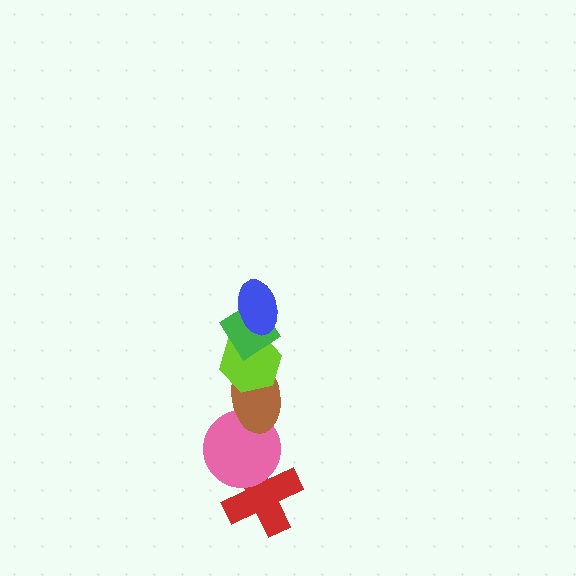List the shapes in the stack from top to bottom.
From top to bottom: the blue ellipse, the green diamond, the lime hexagon, the brown ellipse, the pink circle, the red cross.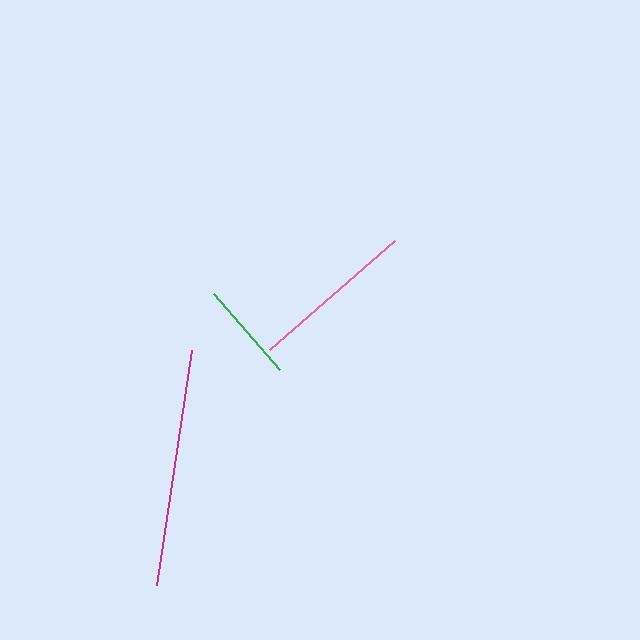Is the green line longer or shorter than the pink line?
The pink line is longer than the green line.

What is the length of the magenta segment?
The magenta segment is approximately 237 pixels long.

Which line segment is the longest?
The magenta line is the longest at approximately 237 pixels.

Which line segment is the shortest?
The green line is the shortest at approximately 101 pixels.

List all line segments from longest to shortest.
From longest to shortest: magenta, pink, green.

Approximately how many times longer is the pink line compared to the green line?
The pink line is approximately 1.6 times the length of the green line.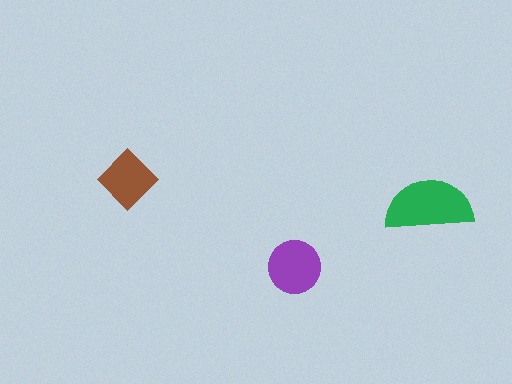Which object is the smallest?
The brown diamond.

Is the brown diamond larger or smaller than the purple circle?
Smaller.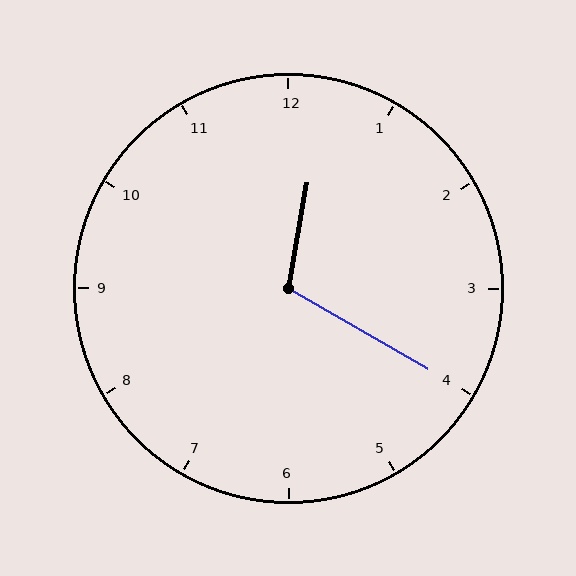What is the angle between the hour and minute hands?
Approximately 110 degrees.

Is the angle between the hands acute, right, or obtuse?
It is obtuse.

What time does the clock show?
12:20.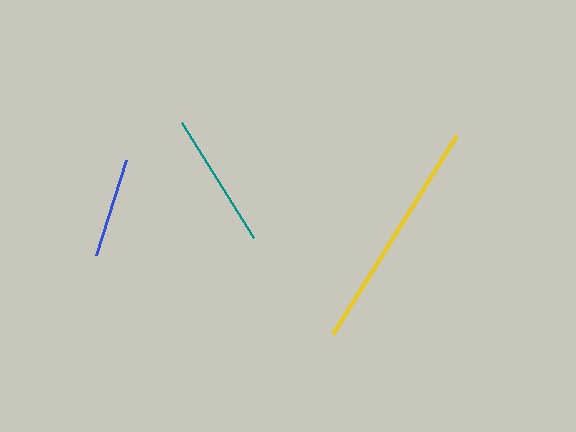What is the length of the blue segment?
The blue segment is approximately 100 pixels long.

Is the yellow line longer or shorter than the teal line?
The yellow line is longer than the teal line.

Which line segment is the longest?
The yellow line is the longest at approximately 235 pixels.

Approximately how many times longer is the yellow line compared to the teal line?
The yellow line is approximately 1.7 times the length of the teal line.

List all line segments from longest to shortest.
From longest to shortest: yellow, teal, blue.